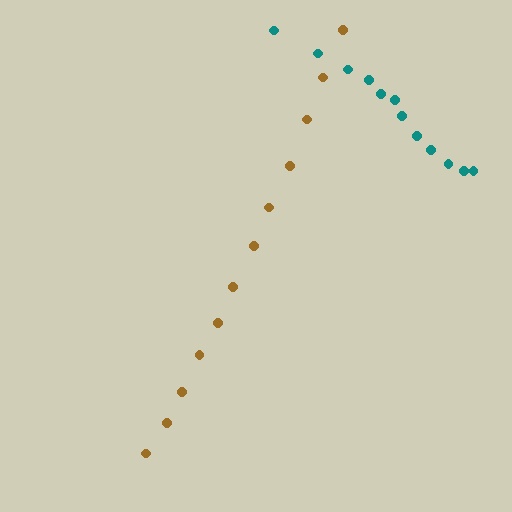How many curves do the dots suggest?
There are 2 distinct paths.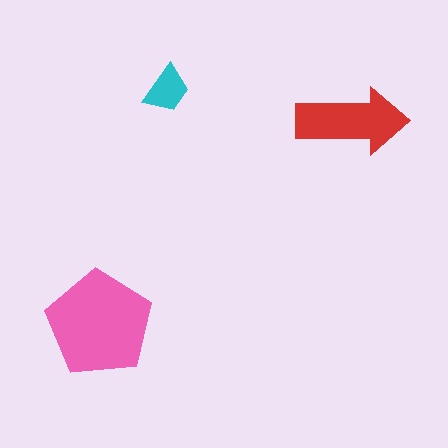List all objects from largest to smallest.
The pink pentagon, the red arrow, the cyan trapezoid.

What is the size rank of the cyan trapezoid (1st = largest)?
3rd.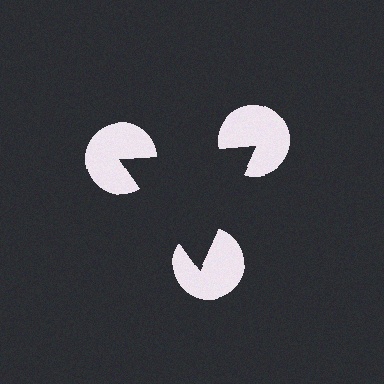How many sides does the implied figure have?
3 sides.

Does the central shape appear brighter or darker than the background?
It typically appears slightly darker than the background, even though no actual brightness change is drawn.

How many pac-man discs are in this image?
There are 3 — one at each vertex of the illusory triangle.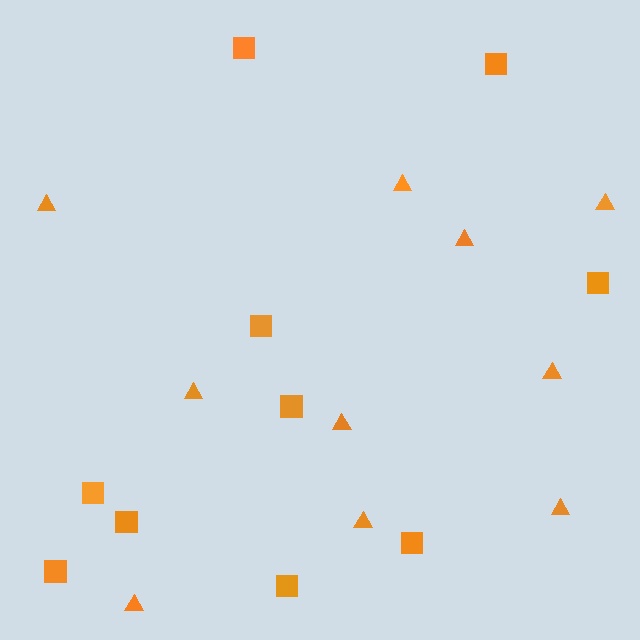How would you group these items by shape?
There are 2 groups: one group of squares (10) and one group of triangles (10).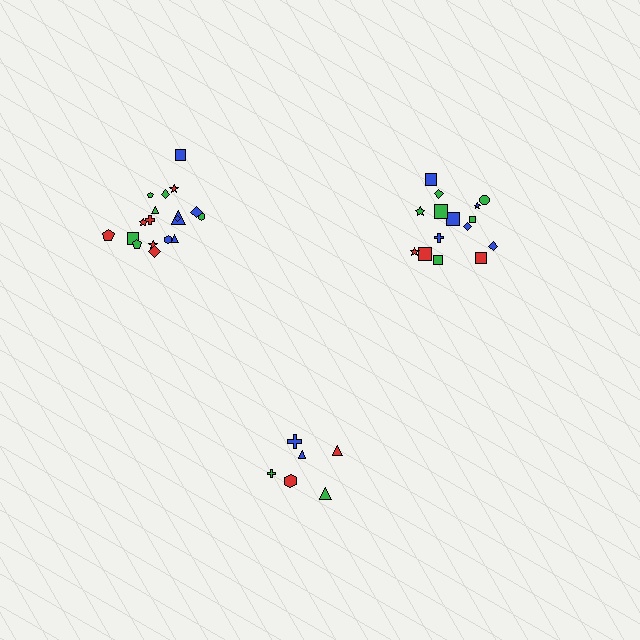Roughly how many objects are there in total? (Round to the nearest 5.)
Roughly 40 objects in total.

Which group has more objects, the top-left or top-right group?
The top-left group.